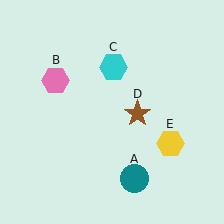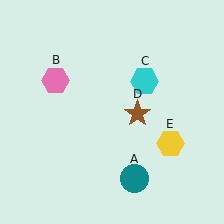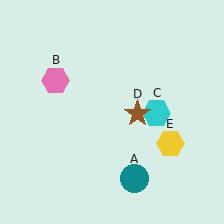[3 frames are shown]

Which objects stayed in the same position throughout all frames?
Teal circle (object A) and pink hexagon (object B) and brown star (object D) and yellow hexagon (object E) remained stationary.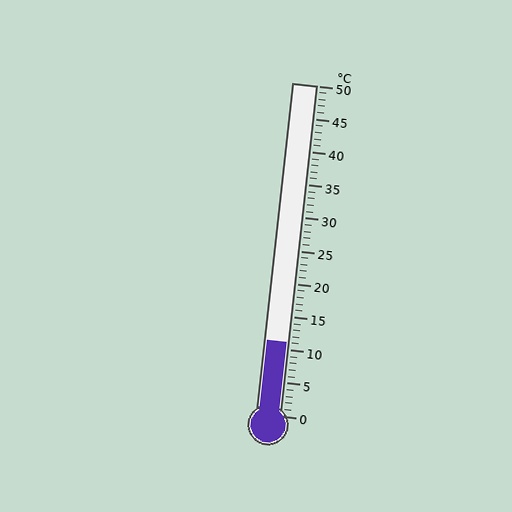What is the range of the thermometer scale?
The thermometer scale ranges from 0°C to 50°C.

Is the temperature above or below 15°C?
The temperature is below 15°C.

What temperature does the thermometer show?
The thermometer shows approximately 11°C.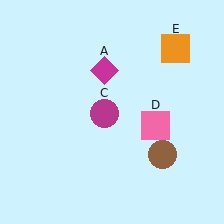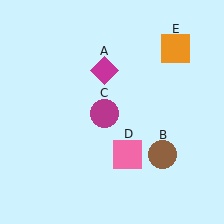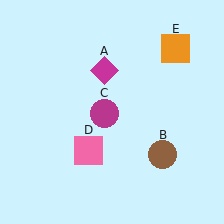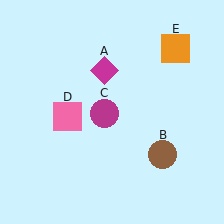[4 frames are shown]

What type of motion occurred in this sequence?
The pink square (object D) rotated clockwise around the center of the scene.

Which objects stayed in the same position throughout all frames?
Magenta diamond (object A) and brown circle (object B) and magenta circle (object C) and orange square (object E) remained stationary.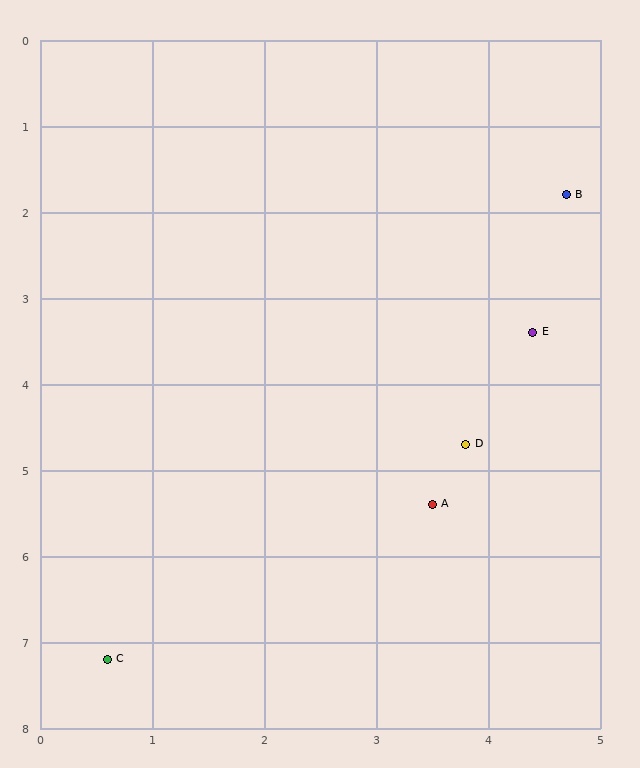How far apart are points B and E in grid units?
Points B and E are about 1.6 grid units apart.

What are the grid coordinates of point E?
Point E is at approximately (4.4, 3.4).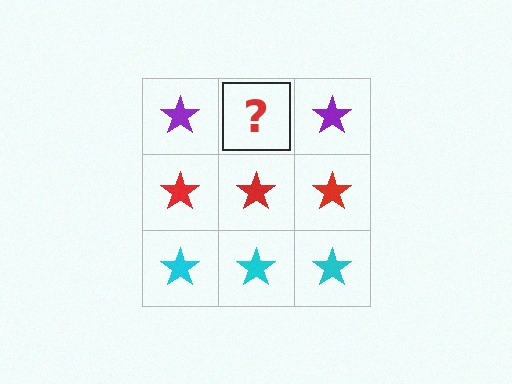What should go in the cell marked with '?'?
The missing cell should contain a purple star.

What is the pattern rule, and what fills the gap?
The rule is that each row has a consistent color. The gap should be filled with a purple star.